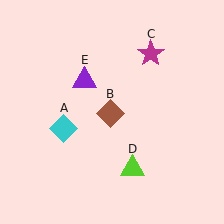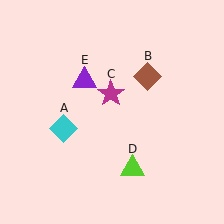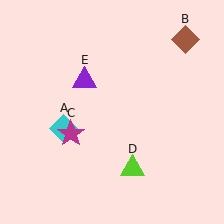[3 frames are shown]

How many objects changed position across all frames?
2 objects changed position: brown diamond (object B), magenta star (object C).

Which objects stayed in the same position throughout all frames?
Cyan diamond (object A) and lime triangle (object D) and purple triangle (object E) remained stationary.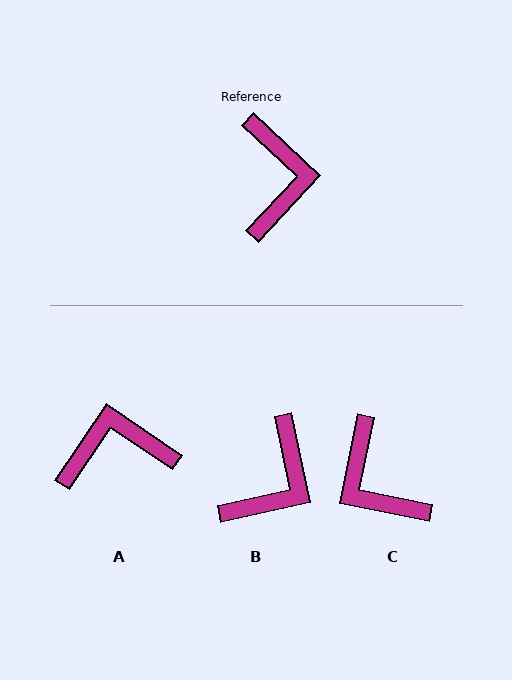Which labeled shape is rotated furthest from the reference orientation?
C, about 148 degrees away.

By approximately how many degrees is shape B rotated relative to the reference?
Approximately 35 degrees clockwise.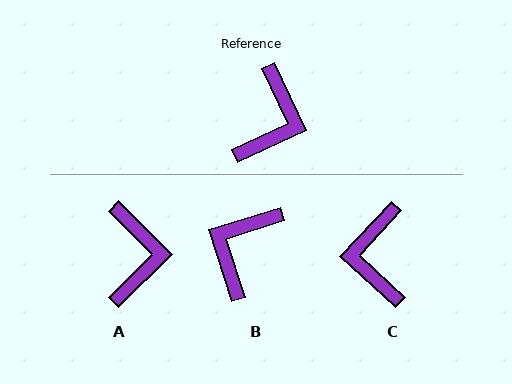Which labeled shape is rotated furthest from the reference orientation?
B, about 173 degrees away.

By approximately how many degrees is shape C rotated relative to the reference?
Approximately 158 degrees clockwise.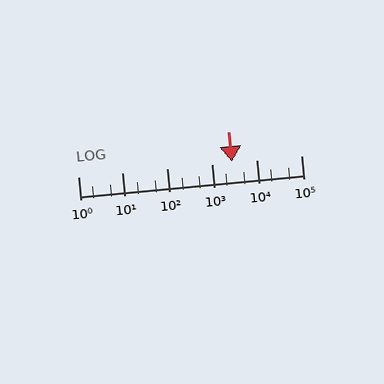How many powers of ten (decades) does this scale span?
The scale spans 5 decades, from 1 to 100000.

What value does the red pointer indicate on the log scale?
The pointer indicates approximately 2800.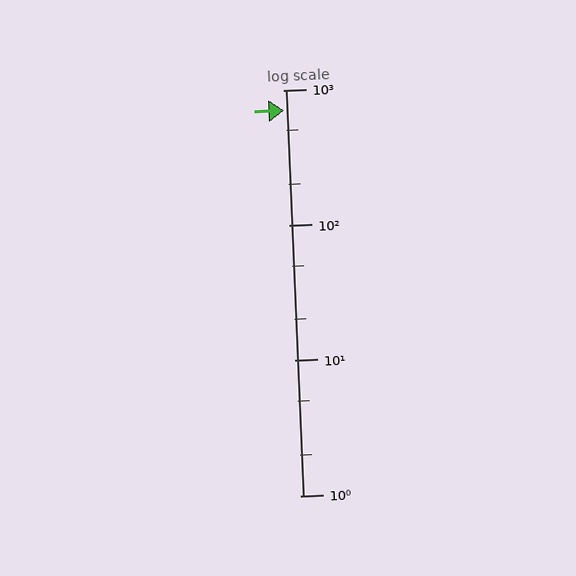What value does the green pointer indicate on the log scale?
The pointer indicates approximately 700.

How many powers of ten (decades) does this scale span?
The scale spans 3 decades, from 1 to 1000.